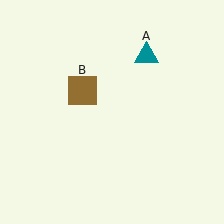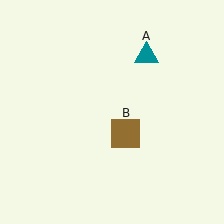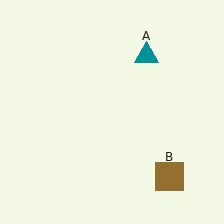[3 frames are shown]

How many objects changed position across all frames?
1 object changed position: brown square (object B).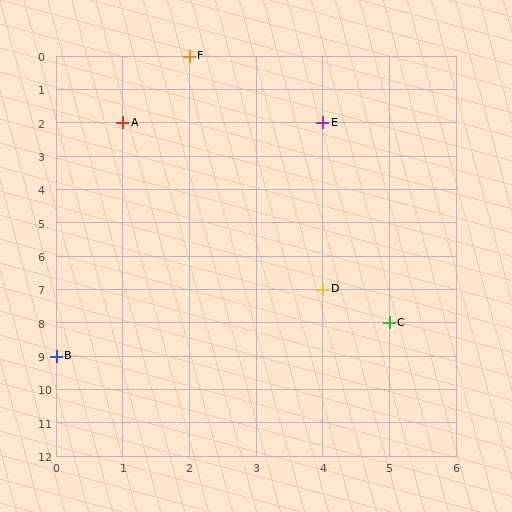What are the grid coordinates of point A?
Point A is at grid coordinates (1, 2).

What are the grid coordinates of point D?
Point D is at grid coordinates (4, 7).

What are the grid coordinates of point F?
Point F is at grid coordinates (2, 0).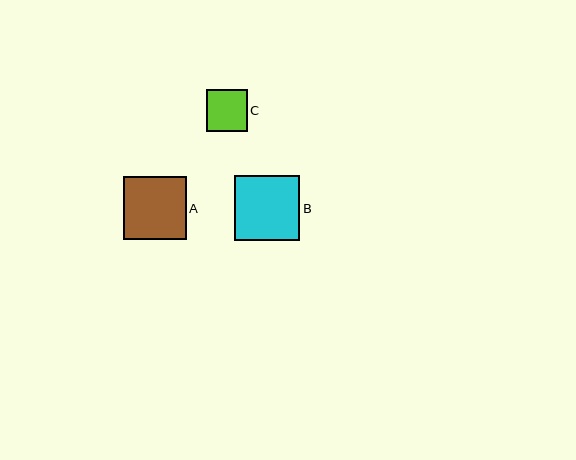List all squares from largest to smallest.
From largest to smallest: B, A, C.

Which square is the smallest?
Square C is the smallest with a size of approximately 41 pixels.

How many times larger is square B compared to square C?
Square B is approximately 1.6 times the size of square C.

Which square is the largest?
Square B is the largest with a size of approximately 65 pixels.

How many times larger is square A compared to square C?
Square A is approximately 1.5 times the size of square C.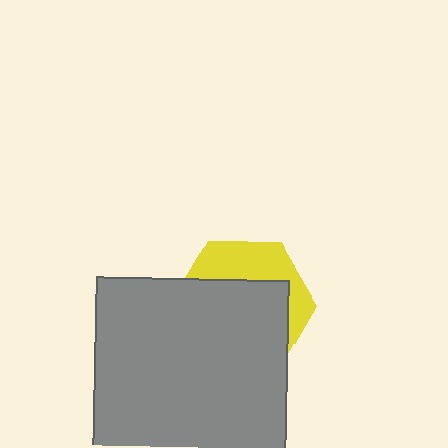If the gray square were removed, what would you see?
You would see the complete yellow hexagon.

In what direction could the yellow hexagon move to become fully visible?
The yellow hexagon could move up. That would shift it out from behind the gray square entirely.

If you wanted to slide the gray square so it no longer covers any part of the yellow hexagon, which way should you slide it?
Slide it down — that is the most direct way to separate the two shapes.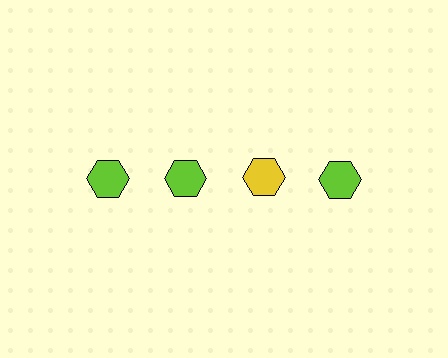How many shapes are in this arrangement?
There are 4 shapes arranged in a grid pattern.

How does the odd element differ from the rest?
It has a different color: yellow instead of lime.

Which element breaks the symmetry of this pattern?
The yellow hexagon in the top row, center column breaks the symmetry. All other shapes are lime hexagons.